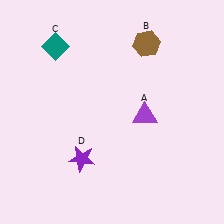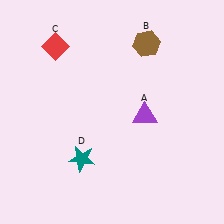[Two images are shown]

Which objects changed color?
C changed from teal to red. D changed from purple to teal.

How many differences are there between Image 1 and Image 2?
There are 2 differences between the two images.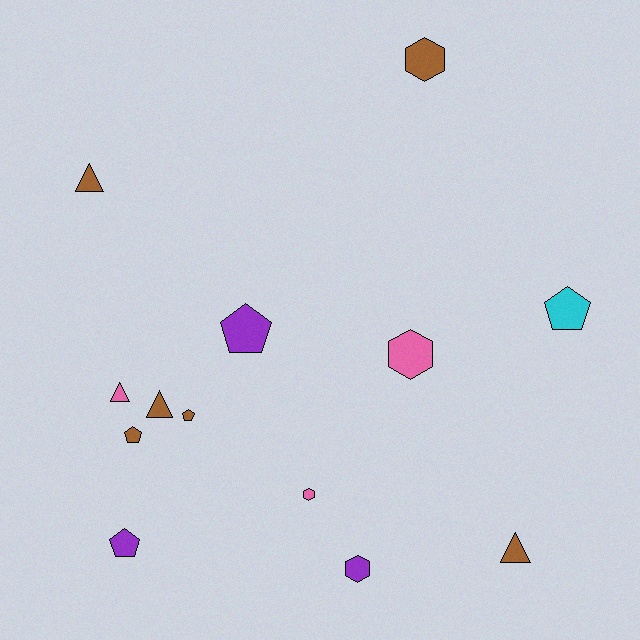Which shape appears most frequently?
Pentagon, with 5 objects.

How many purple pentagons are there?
There are 2 purple pentagons.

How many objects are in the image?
There are 13 objects.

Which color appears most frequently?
Brown, with 6 objects.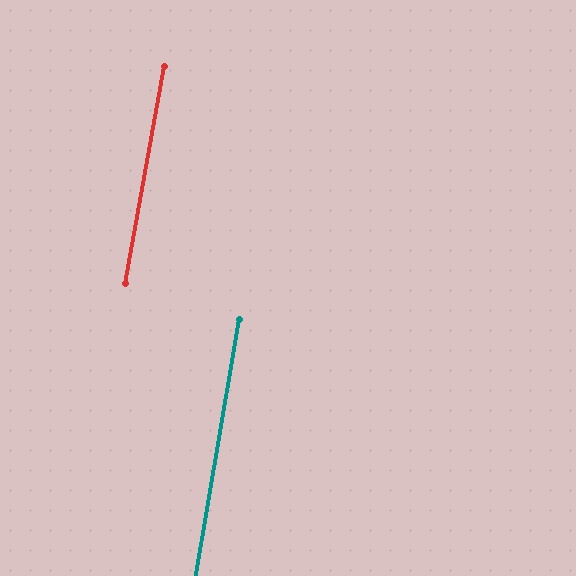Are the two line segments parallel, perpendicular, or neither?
Parallel — their directions differ by only 0.7°.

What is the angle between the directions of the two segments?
Approximately 1 degree.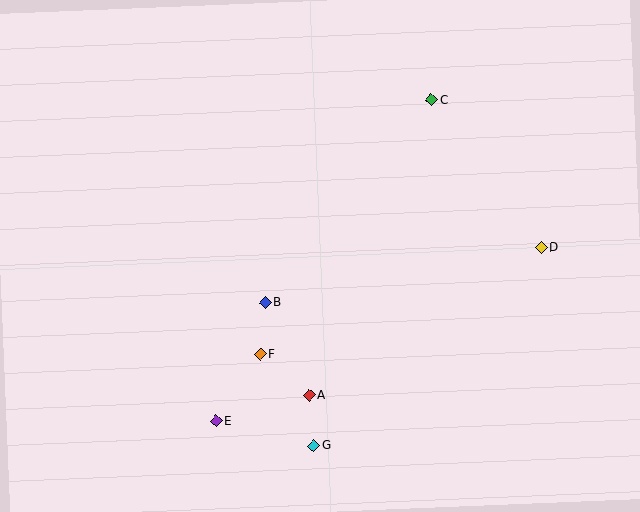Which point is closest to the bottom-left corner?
Point E is closest to the bottom-left corner.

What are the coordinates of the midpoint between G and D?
The midpoint between G and D is at (427, 347).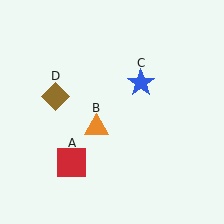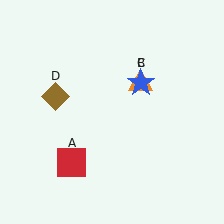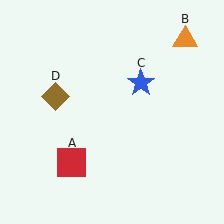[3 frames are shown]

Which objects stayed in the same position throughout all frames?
Red square (object A) and blue star (object C) and brown diamond (object D) remained stationary.